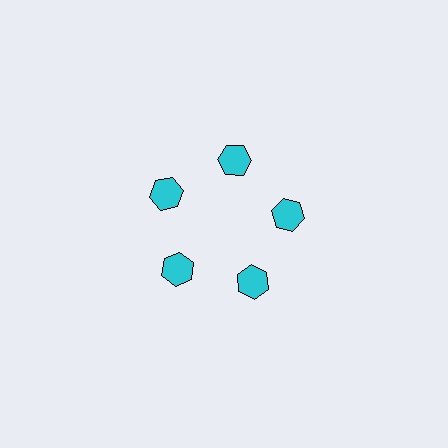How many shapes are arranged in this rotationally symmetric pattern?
There are 5 shapes, arranged in 5 groups of 1.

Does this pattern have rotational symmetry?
Yes, this pattern has 5-fold rotational symmetry. It looks the same after rotating 72 degrees around the center.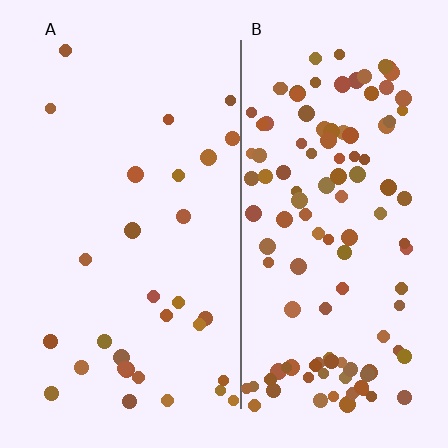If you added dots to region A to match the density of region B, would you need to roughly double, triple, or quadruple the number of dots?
Approximately quadruple.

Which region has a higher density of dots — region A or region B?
B (the right).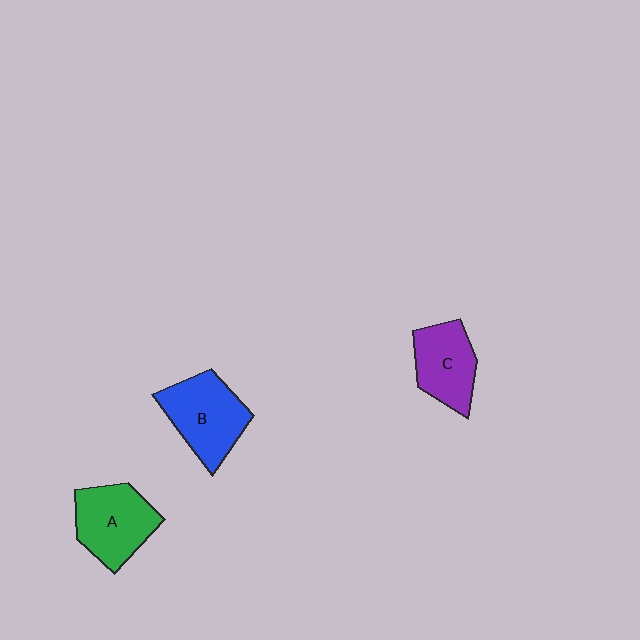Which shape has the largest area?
Shape B (blue).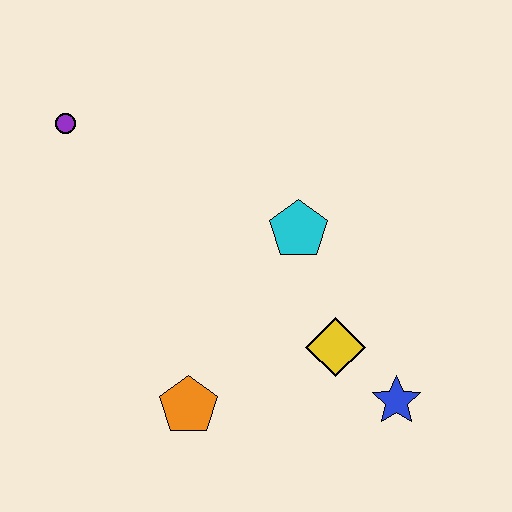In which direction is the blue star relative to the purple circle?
The blue star is to the right of the purple circle.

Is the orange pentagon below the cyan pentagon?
Yes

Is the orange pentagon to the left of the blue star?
Yes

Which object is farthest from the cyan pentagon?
The purple circle is farthest from the cyan pentagon.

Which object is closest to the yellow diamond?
The blue star is closest to the yellow diamond.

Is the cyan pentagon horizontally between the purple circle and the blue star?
Yes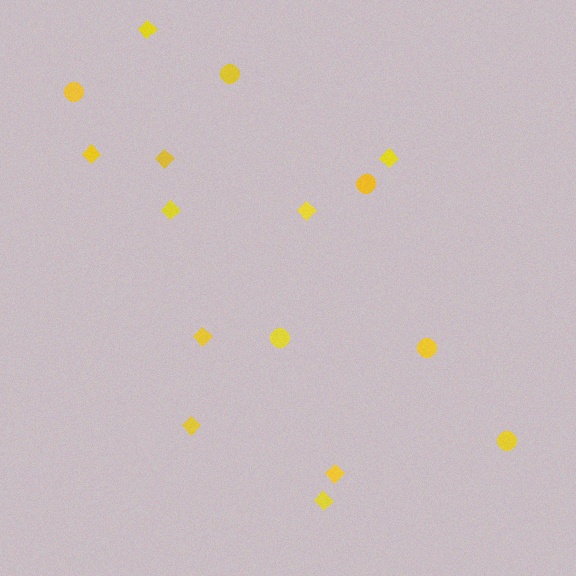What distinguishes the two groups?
There are 2 groups: one group of diamonds (10) and one group of circles (6).